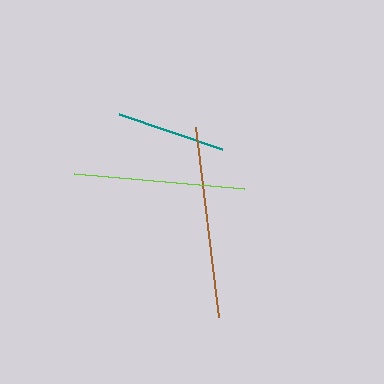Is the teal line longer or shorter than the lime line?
The lime line is longer than the teal line.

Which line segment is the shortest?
The teal line is the shortest at approximately 108 pixels.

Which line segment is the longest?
The brown line is the longest at approximately 191 pixels.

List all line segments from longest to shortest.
From longest to shortest: brown, lime, teal.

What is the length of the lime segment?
The lime segment is approximately 171 pixels long.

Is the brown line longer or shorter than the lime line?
The brown line is longer than the lime line.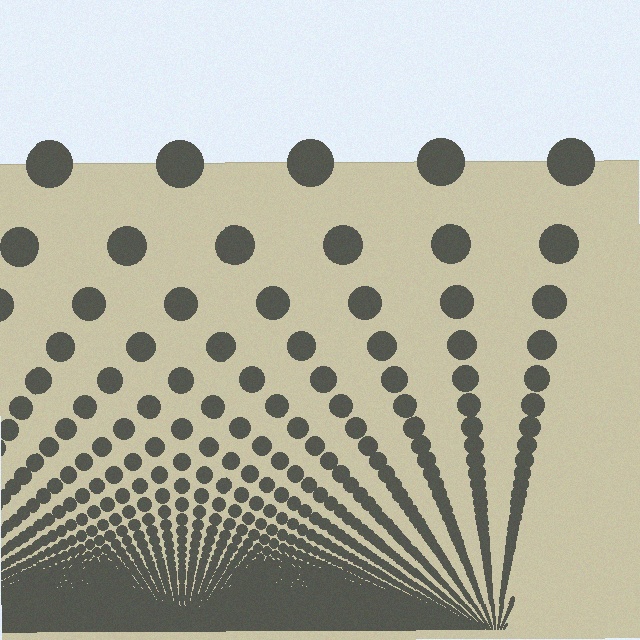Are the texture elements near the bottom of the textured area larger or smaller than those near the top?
Smaller. The gradient is inverted — elements near the bottom are smaller and denser.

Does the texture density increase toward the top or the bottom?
Density increases toward the bottom.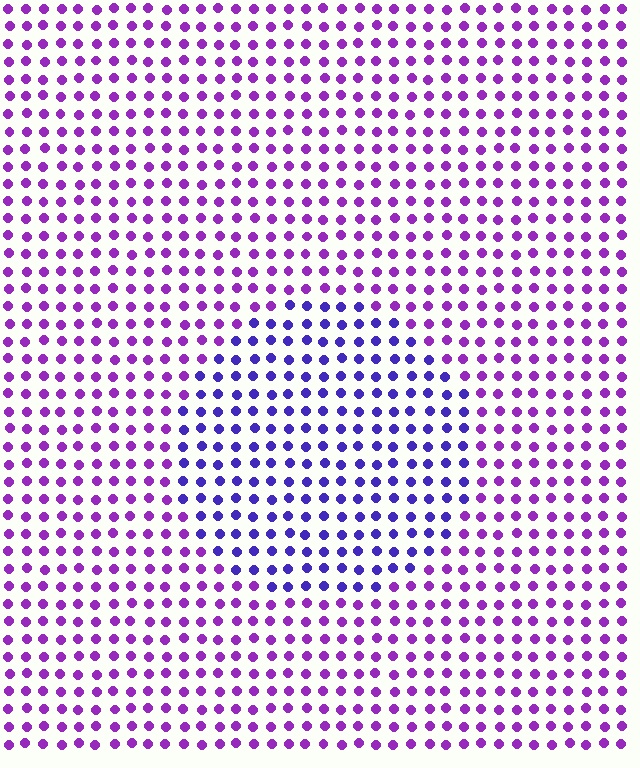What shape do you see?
I see a circle.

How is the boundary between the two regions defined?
The boundary is defined purely by a slight shift in hue (about 34 degrees). Spacing, size, and orientation are identical on both sides.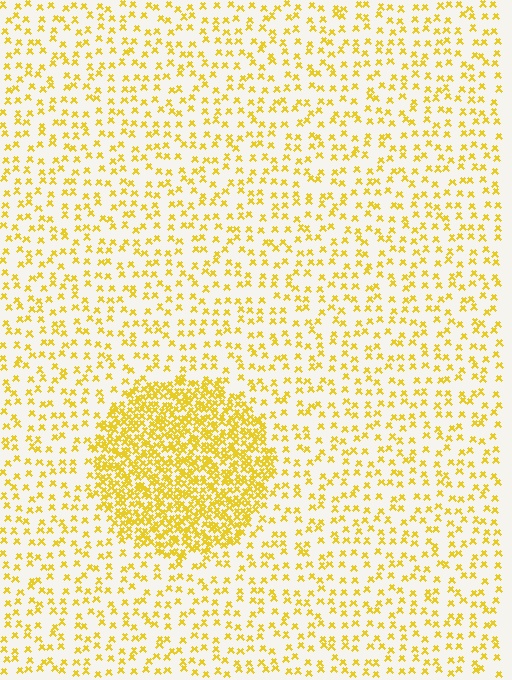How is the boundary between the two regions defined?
The boundary is defined by a change in element density (approximately 3.1x ratio). All elements are the same color, size, and shape.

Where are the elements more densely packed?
The elements are more densely packed inside the circle boundary.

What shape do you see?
I see a circle.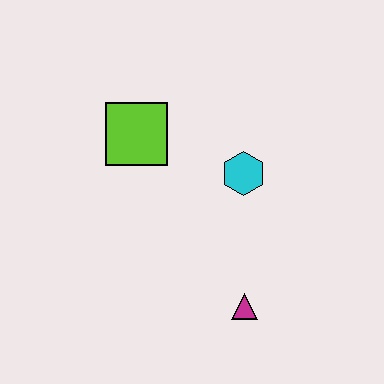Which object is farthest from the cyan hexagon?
The magenta triangle is farthest from the cyan hexagon.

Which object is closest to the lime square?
The cyan hexagon is closest to the lime square.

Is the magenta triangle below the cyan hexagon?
Yes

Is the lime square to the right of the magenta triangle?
No